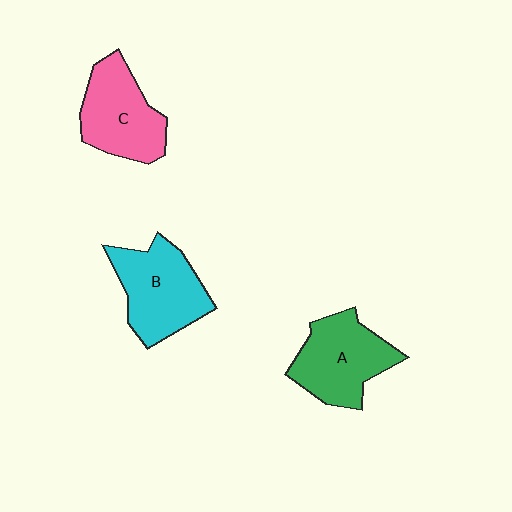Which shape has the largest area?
Shape B (cyan).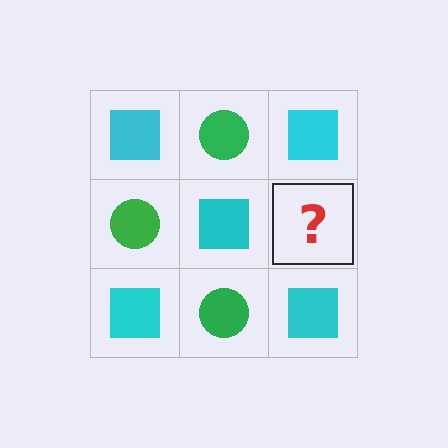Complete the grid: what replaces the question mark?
The question mark should be replaced with a green circle.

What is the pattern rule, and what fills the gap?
The rule is that it alternates cyan square and green circle in a checkerboard pattern. The gap should be filled with a green circle.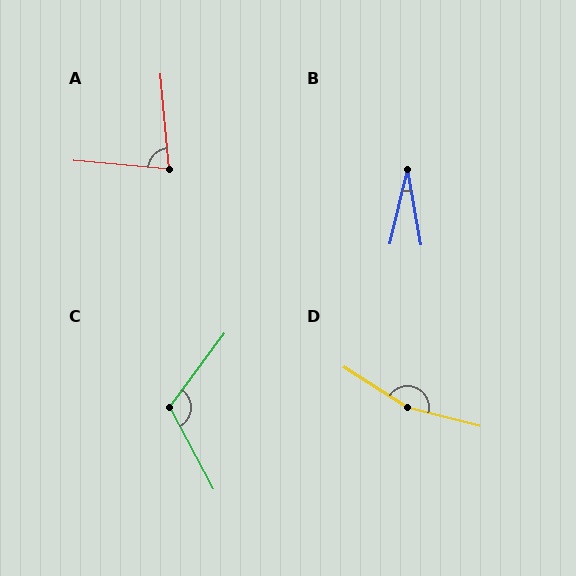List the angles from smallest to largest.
B (23°), A (80°), C (115°), D (162°).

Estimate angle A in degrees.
Approximately 80 degrees.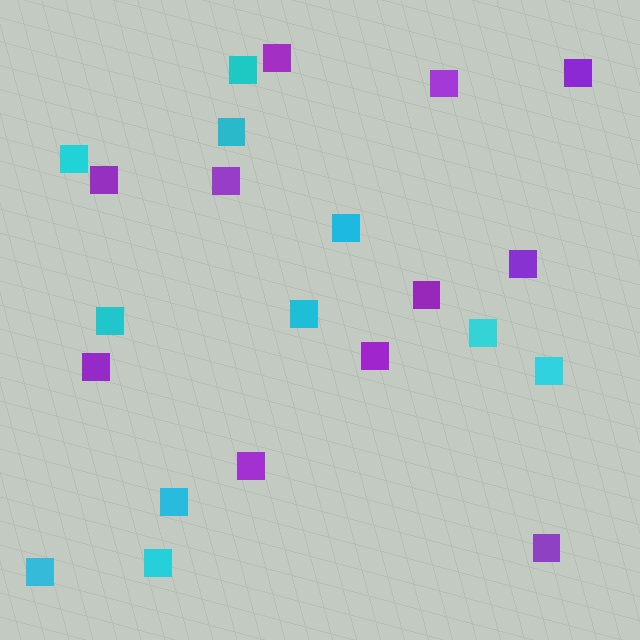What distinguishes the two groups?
There are 2 groups: one group of cyan squares (11) and one group of purple squares (11).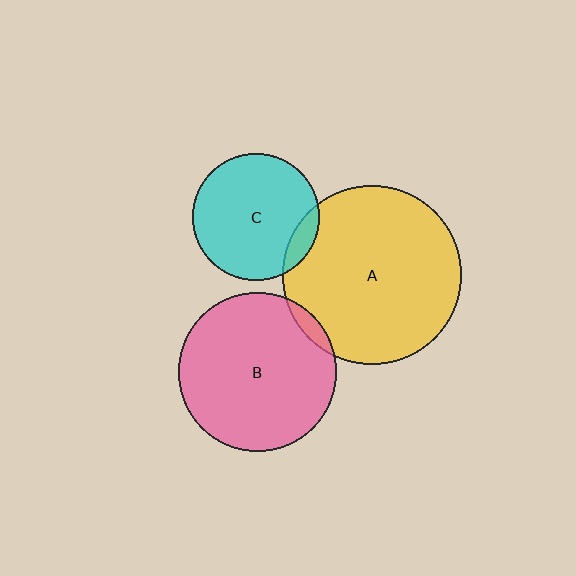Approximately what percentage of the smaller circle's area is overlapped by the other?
Approximately 10%.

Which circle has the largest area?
Circle A (yellow).